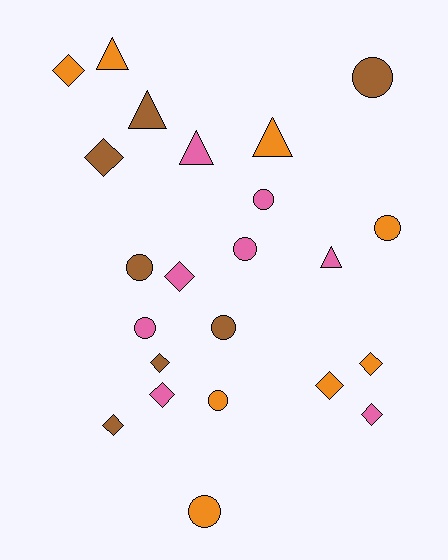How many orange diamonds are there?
There are 3 orange diamonds.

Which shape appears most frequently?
Diamond, with 9 objects.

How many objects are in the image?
There are 23 objects.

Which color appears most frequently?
Orange, with 8 objects.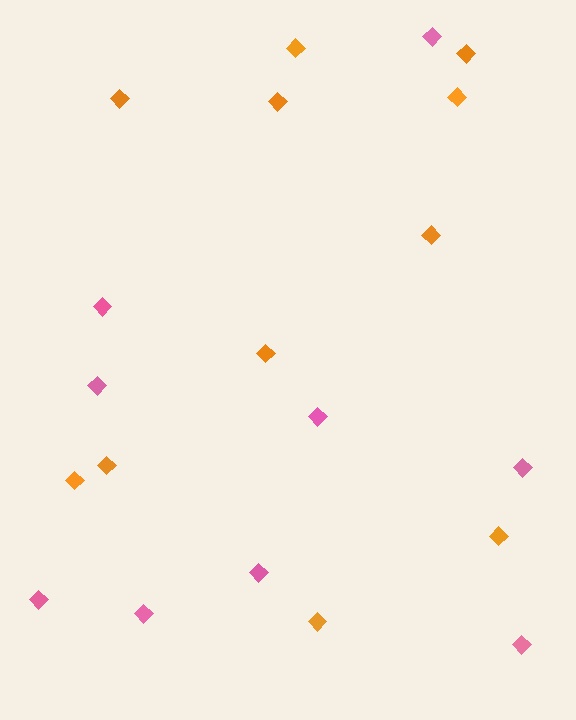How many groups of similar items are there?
There are 2 groups: one group of orange diamonds (11) and one group of pink diamonds (9).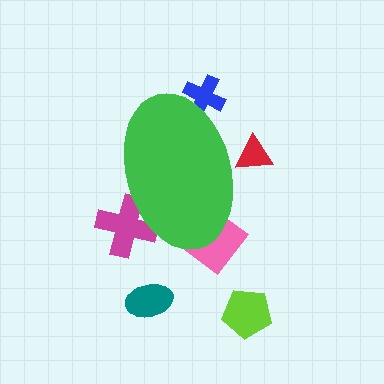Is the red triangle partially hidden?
Yes, the red triangle is partially hidden behind the green ellipse.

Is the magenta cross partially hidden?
Yes, the magenta cross is partially hidden behind the green ellipse.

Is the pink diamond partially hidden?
Yes, the pink diamond is partially hidden behind the green ellipse.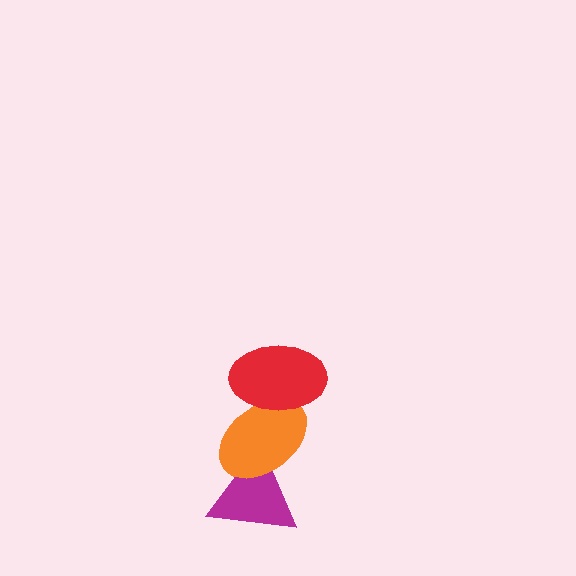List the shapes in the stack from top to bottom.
From top to bottom: the red ellipse, the orange ellipse, the magenta triangle.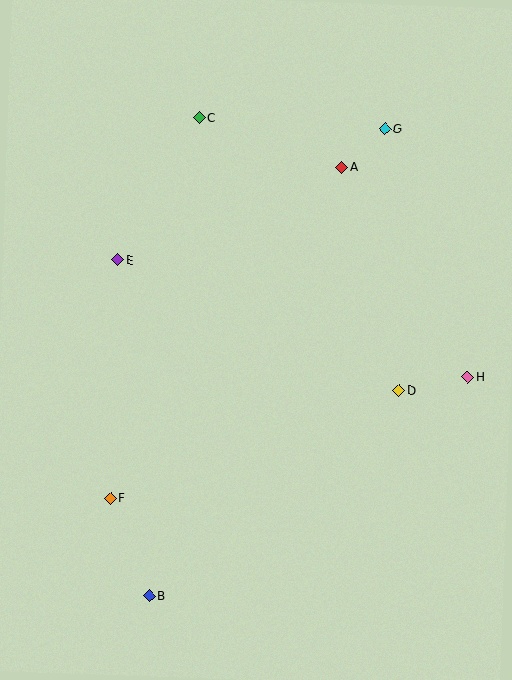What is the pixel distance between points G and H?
The distance between G and H is 261 pixels.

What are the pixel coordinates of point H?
Point H is at (467, 377).